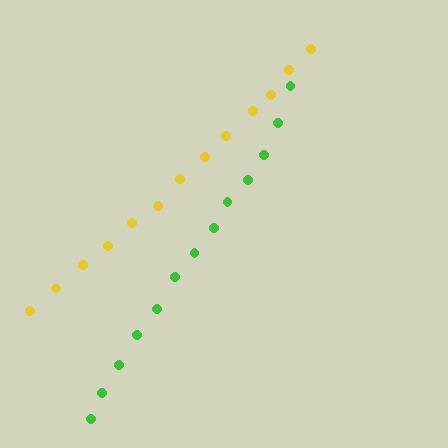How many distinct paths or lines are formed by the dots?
There are 2 distinct paths.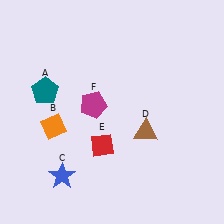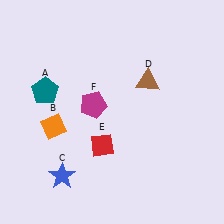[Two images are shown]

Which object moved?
The brown triangle (D) moved up.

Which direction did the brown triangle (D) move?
The brown triangle (D) moved up.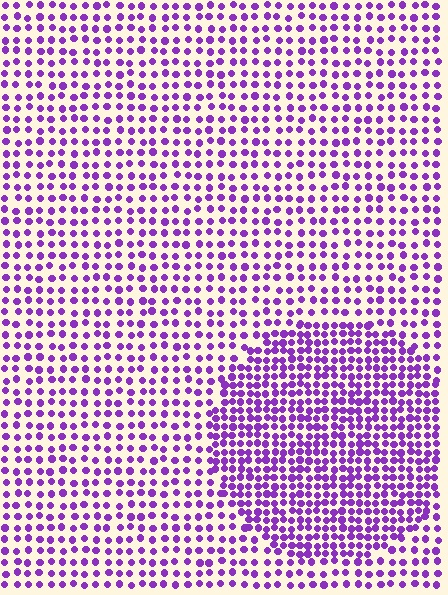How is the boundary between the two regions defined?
The boundary is defined by a change in element density (approximately 1.8x ratio). All elements are the same color, size, and shape.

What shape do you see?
I see a circle.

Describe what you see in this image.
The image contains small purple elements arranged at two different densities. A circle-shaped region is visible where the elements are more densely packed than the surrounding area.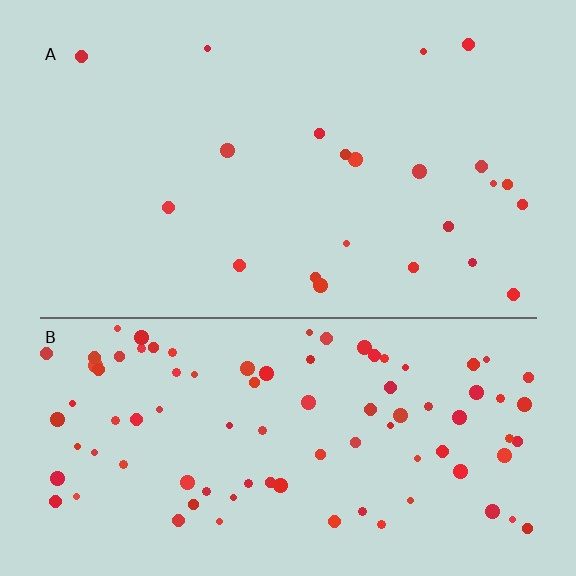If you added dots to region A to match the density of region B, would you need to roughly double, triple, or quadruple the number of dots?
Approximately quadruple.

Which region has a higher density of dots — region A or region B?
B (the bottom).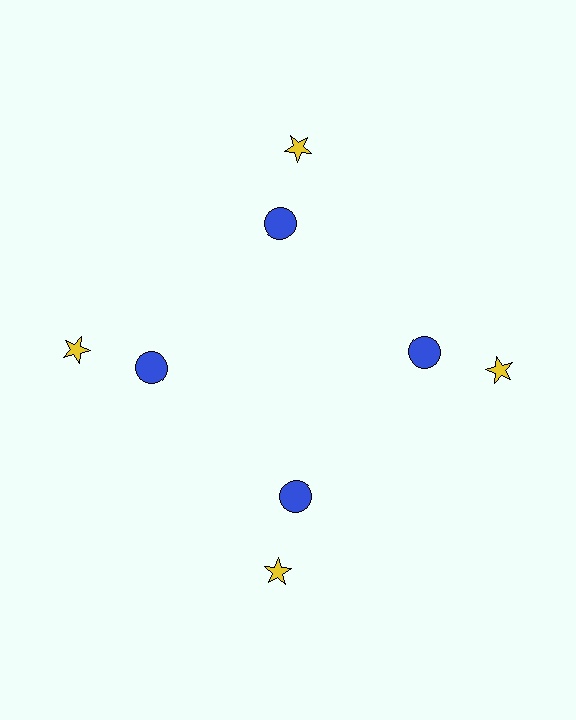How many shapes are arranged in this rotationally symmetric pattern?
There are 8 shapes, arranged in 4 groups of 2.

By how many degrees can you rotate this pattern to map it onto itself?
The pattern maps onto itself every 90 degrees of rotation.